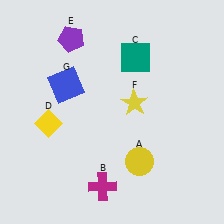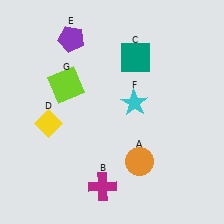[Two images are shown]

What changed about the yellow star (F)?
In Image 1, F is yellow. In Image 2, it changed to cyan.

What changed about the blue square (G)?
In Image 1, G is blue. In Image 2, it changed to lime.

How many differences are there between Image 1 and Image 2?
There are 3 differences between the two images.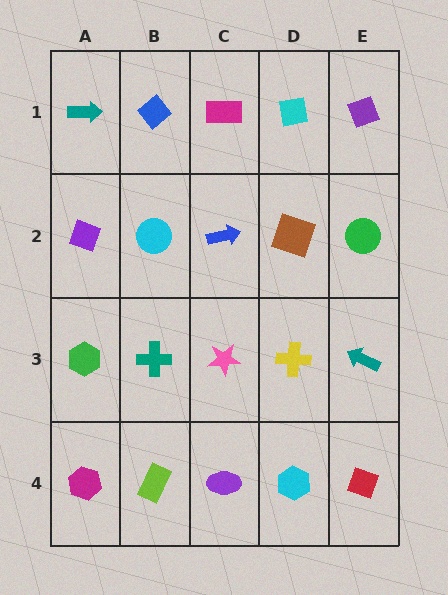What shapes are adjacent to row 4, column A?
A green hexagon (row 3, column A), a lime rectangle (row 4, column B).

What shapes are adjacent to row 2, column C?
A magenta rectangle (row 1, column C), a pink star (row 3, column C), a cyan circle (row 2, column B), a brown square (row 2, column D).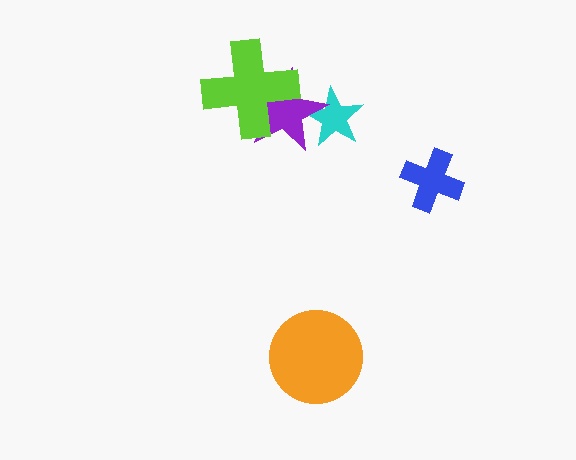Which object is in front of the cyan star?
The purple star is in front of the cyan star.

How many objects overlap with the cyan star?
1 object overlaps with the cyan star.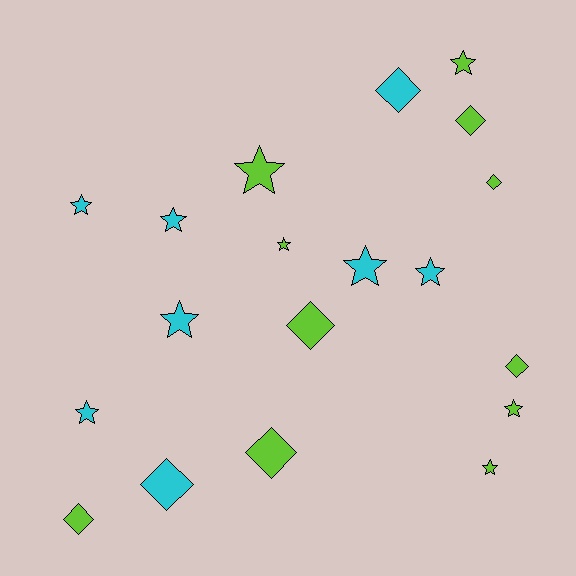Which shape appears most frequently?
Star, with 11 objects.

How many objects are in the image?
There are 19 objects.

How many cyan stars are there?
There are 6 cyan stars.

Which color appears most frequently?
Lime, with 11 objects.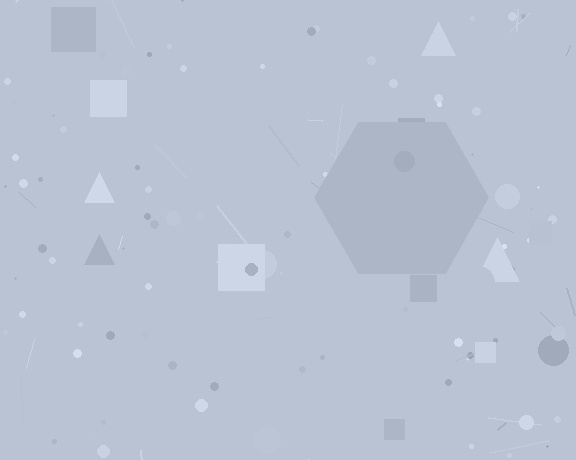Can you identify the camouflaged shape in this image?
The camouflaged shape is a hexagon.